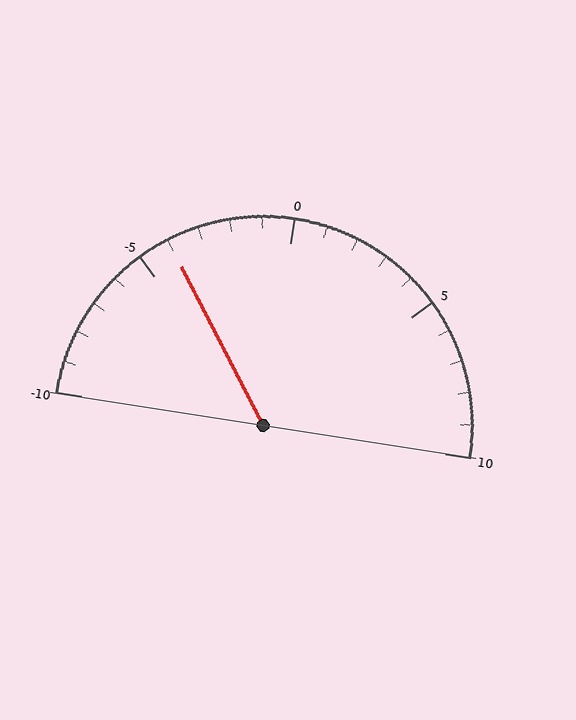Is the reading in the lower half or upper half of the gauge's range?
The reading is in the lower half of the range (-10 to 10).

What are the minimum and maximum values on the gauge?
The gauge ranges from -10 to 10.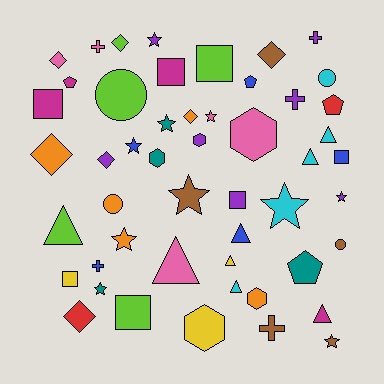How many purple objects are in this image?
There are 7 purple objects.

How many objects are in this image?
There are 50 objects.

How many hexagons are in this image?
There are 5 hexagons.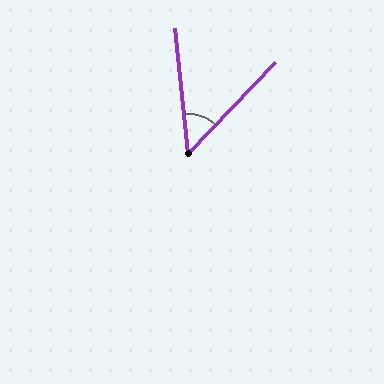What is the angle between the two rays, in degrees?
Approximately 50 degrees.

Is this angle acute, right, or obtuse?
It is acute.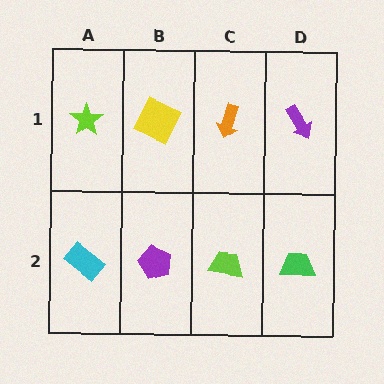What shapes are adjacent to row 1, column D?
A green trapezoid (row 2, column D), an orange arrow (row 1, column C).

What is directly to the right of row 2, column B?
A lime trapezoid.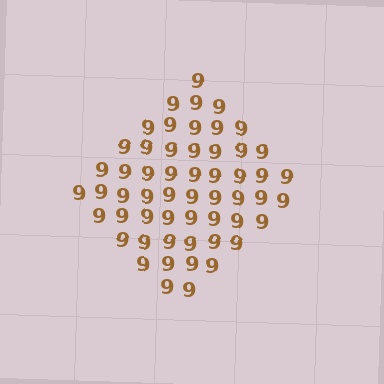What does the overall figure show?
The overall figure shows a diamond.